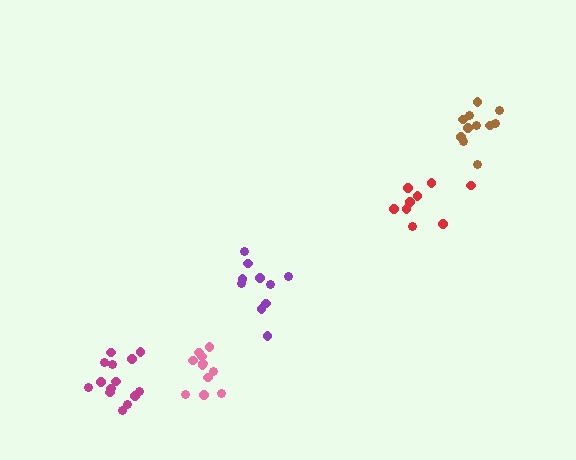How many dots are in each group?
Group 1: 11 dots, Group 2: 11 dots, Group 3: 10 dots, Group 4: 14 dots, Group 5: 9 dots (55 total).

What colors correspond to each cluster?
The clusters are colored: brown, pink, purple, magenta, red.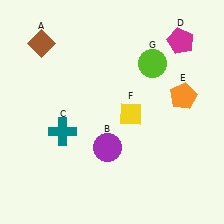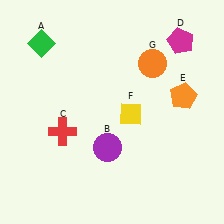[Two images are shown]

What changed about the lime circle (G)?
In Image 1, G is lime. In Image 2, it changed to orange.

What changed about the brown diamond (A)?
In Image 1, A is brown. In Image 2, it changed to green.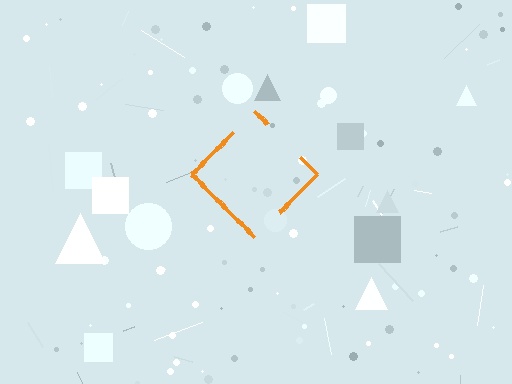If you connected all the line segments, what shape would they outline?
They would outline a diamond.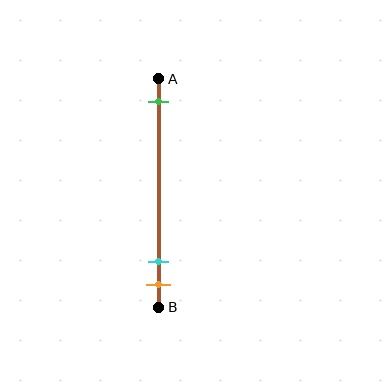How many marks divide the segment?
There are 3 marks dividing the segment.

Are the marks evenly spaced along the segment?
No, the marks are not evenly spaced.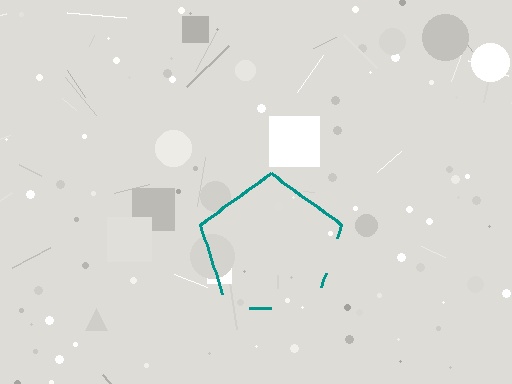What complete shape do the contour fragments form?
The contour fragments form a pentagon.